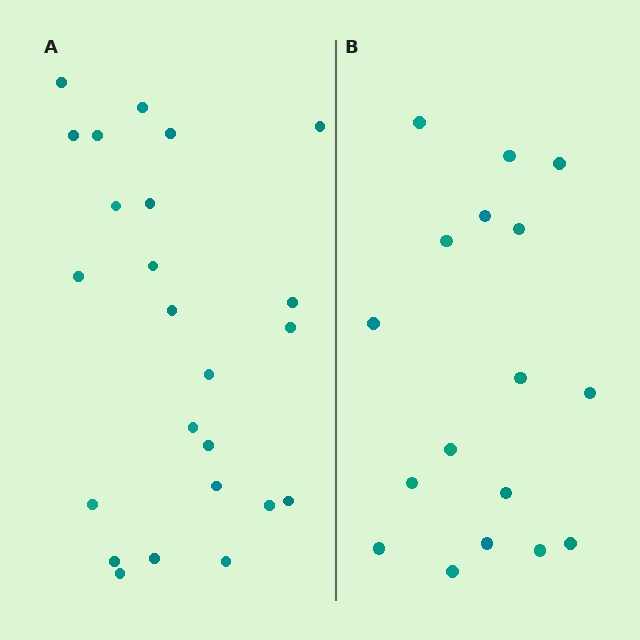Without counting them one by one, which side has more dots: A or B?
Region A (the left region) has more dots.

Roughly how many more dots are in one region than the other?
Region A has roughly 8 or so more dots than region B.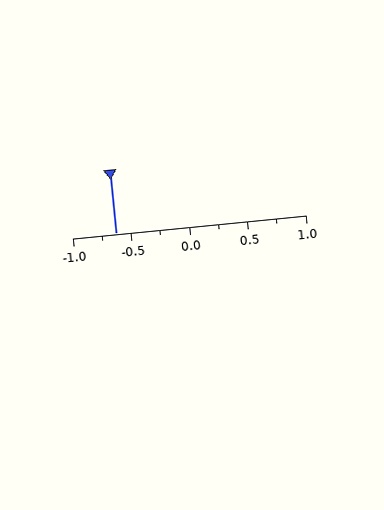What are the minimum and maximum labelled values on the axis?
The axis runs from -1.0 to 1.0.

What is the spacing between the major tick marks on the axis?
The major ticks are spaced 0.5 apart.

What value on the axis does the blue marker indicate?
The marker indicates approximately -0.62.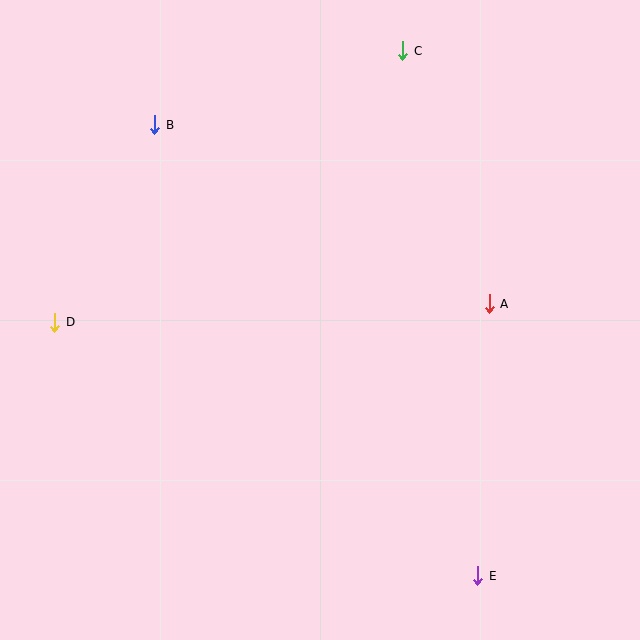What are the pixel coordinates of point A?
Point A is at (489, 304).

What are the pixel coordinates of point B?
Point B is at (155, 125).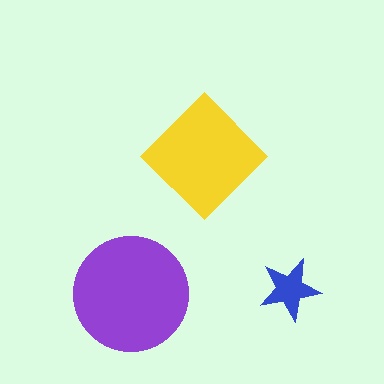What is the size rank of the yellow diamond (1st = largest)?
2nd.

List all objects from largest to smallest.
The purple circle, the yellow diamond, the blue star.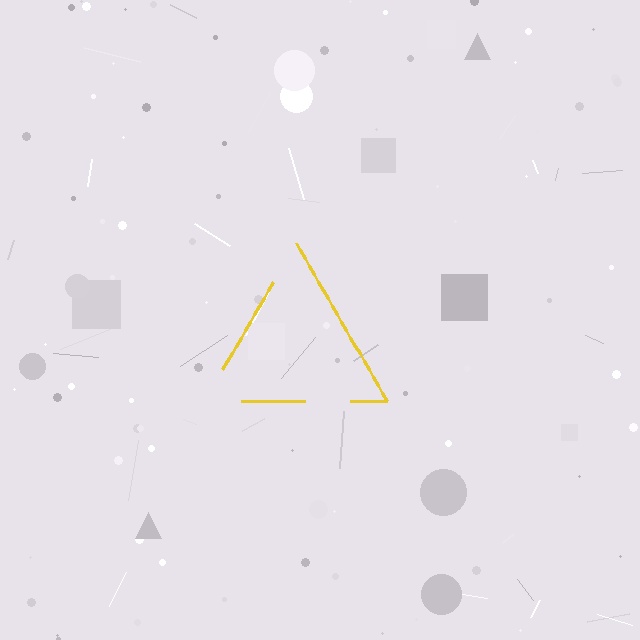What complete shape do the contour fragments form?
The contour fragments form a triangle.